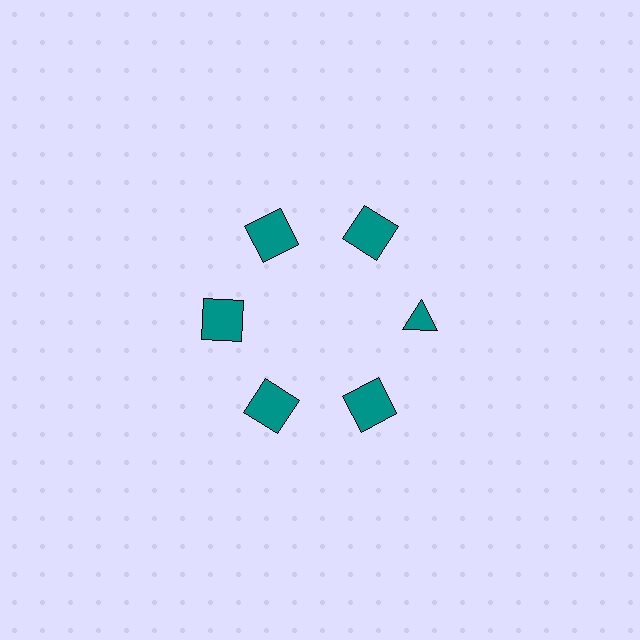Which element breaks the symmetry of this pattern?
The teal triangle at roughly the 3 o'clock position breaks the symmetry. All other shapes are teal squares.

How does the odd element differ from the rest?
It has a different shape: triangle instead of square.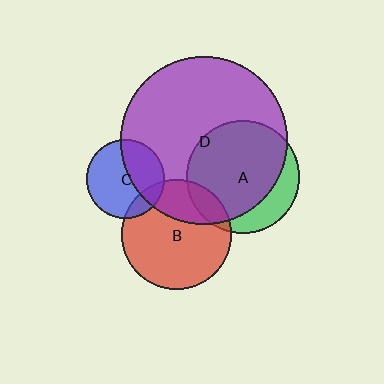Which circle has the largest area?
Circle D (purple).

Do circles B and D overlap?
Yes.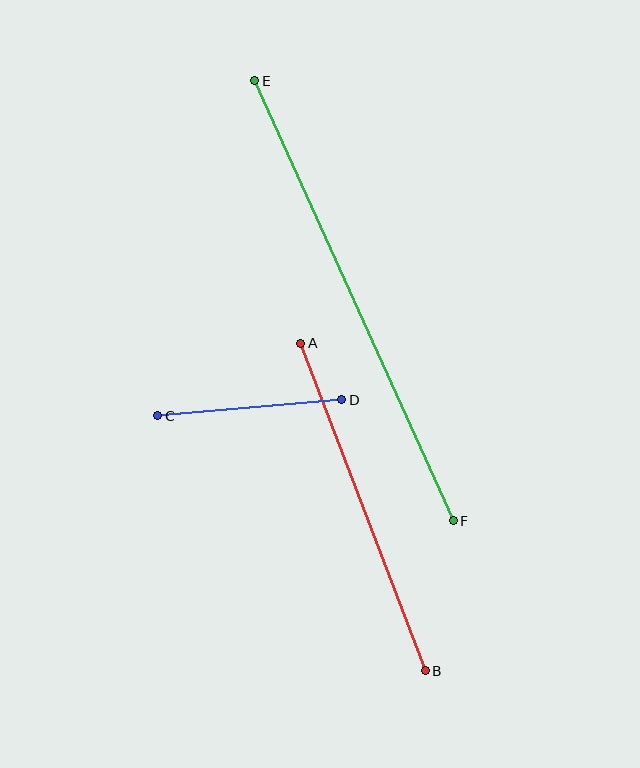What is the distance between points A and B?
The distance is approximately 350 pixels.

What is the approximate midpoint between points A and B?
The midpoint is at approximately (363, 507) pixels.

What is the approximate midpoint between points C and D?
The midpoint is at approximately (250, 408) pixels.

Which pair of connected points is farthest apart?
Points E and F are farthest apart.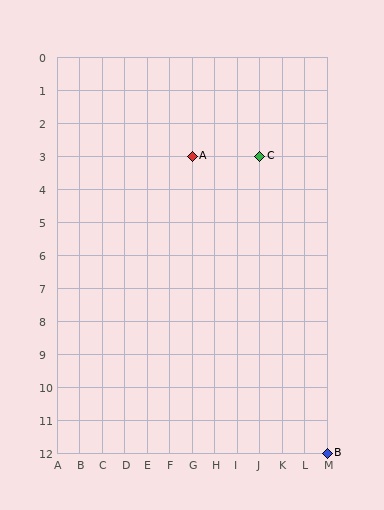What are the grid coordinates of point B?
Point B is at grid coordinates (M, 12).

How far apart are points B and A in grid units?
Points B and A are 6 columns and 9 rows apart (about 10.8 grid units diagonally).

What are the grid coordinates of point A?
Point A is at grid coordinates (G, 3).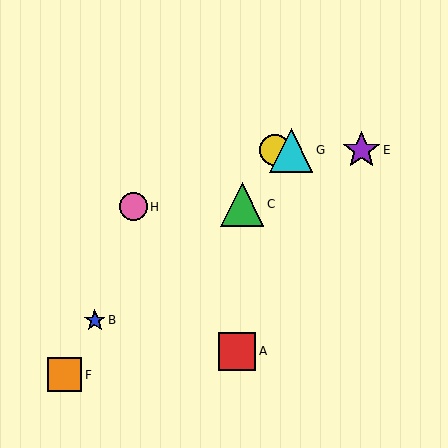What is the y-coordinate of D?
Object D is at y≈150.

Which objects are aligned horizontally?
Objects D, E, G are aligned horizontally.